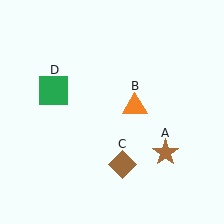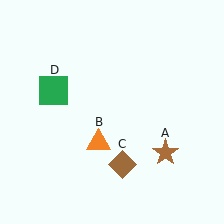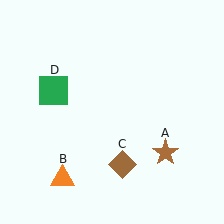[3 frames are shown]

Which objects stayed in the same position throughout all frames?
Brown star (object A) and brown diamond (object C) and green square (object D) remained stationary.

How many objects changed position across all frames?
1 object changed position: orange triangle (object B).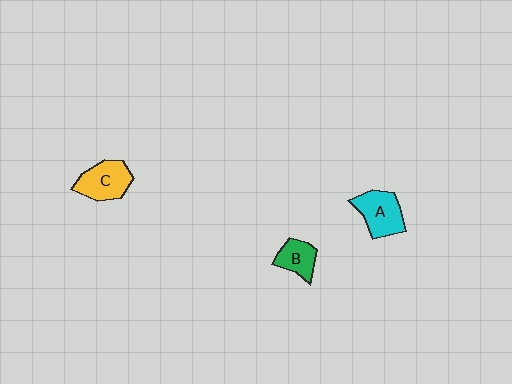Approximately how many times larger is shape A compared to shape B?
Approximately 1.4 times.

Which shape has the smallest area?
Shape B (green).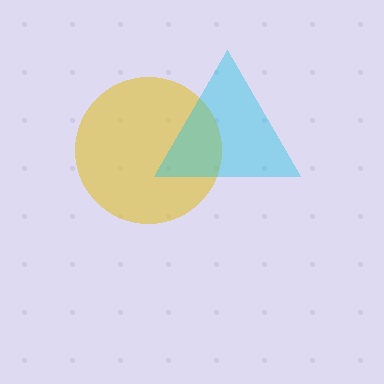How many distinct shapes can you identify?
There are 2 distinct shapes: a yellow circle, a cyan triangle.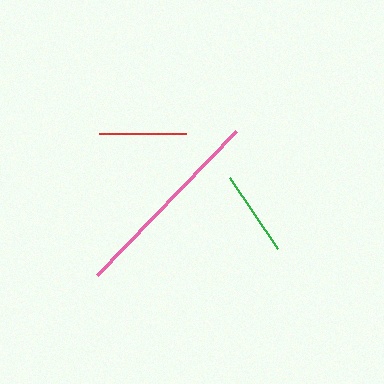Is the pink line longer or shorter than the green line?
The pink line is longer than the green line.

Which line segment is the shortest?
The green line is the shortest at approximately 85 pixels.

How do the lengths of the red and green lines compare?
The red and green lines are approximately the same length.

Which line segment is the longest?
The pink line is the longest at approximately 200 pixels.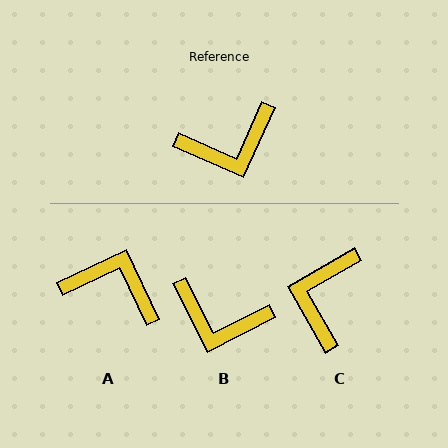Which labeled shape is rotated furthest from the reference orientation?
A, about 139 degrees away.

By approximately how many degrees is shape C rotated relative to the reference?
Approximately 126 degrees clockwise.